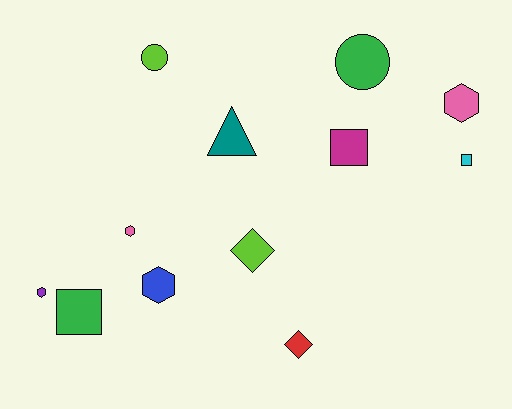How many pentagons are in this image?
There are no pentagons.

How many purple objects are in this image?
There is 1 purple object.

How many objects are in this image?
There are 12 objects.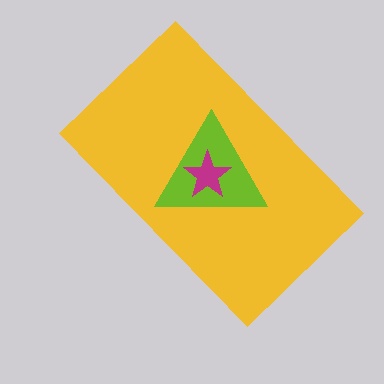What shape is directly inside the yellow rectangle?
The lime triangle.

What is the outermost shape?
The yellow rectangle.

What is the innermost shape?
The magenta star.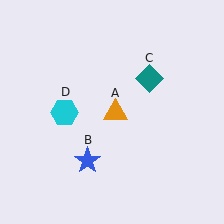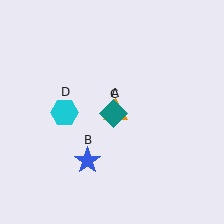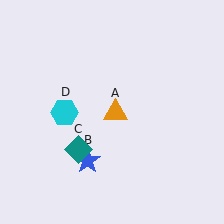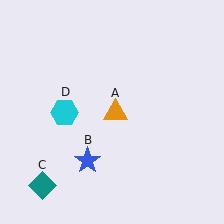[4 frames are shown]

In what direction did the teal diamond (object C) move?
The teal diamond (object C) moved down and to the left.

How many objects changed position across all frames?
1 object changed position: teal diamond (object C).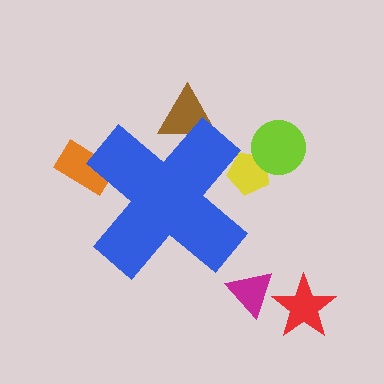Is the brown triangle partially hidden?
Yes, the brown triangle is partially hidden behind the blue cross.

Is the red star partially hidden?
No, the red star is fully visible.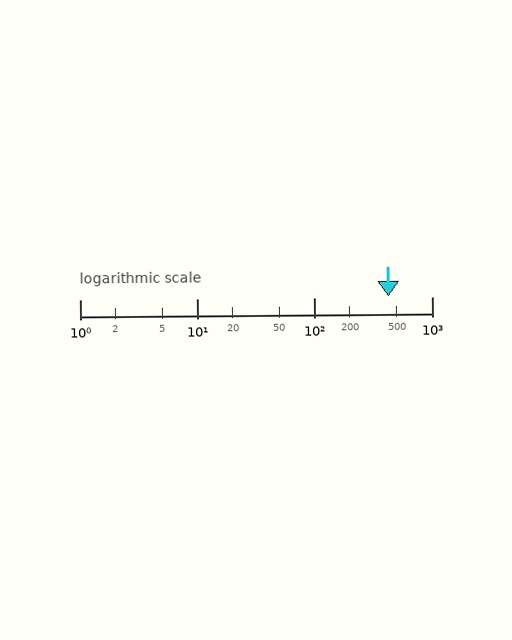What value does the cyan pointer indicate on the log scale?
The pointer indicates approximately 430.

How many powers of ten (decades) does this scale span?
The scale spans 3 decades, from 1 to 1000.